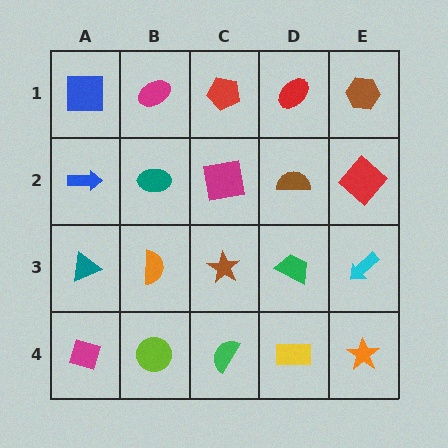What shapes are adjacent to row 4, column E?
A cyan arrow (row 3, column E), a yellow rectangle (row 4, column D).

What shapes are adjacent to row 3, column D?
A brown semicircle (row 2, column D), a yellow rectangle (row 4, column D), a brown star (row 3, column C), a cyan arrow (row 3, column E).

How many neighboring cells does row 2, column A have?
3.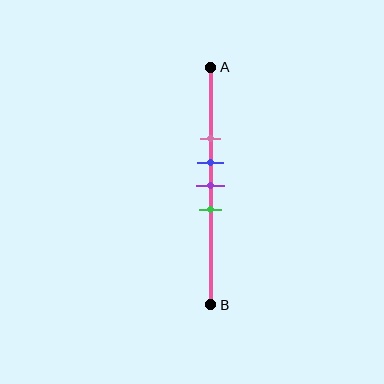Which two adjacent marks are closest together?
The blue and purple marks are the closest adjacent pair.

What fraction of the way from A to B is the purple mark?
The purple mark is approximately 50% (0.5) of the way from A to B.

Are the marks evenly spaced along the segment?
Yes, the marks are approximately evenly spaced.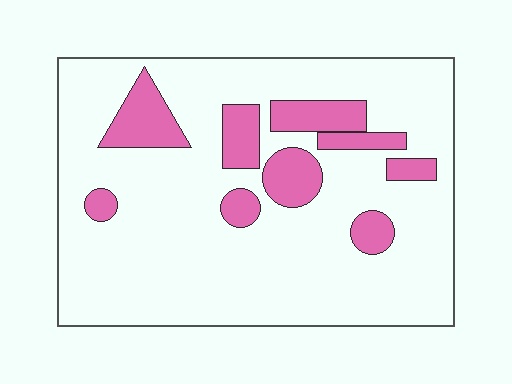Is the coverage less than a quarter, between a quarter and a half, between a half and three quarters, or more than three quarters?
Less than a quarter.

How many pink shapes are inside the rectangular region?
9.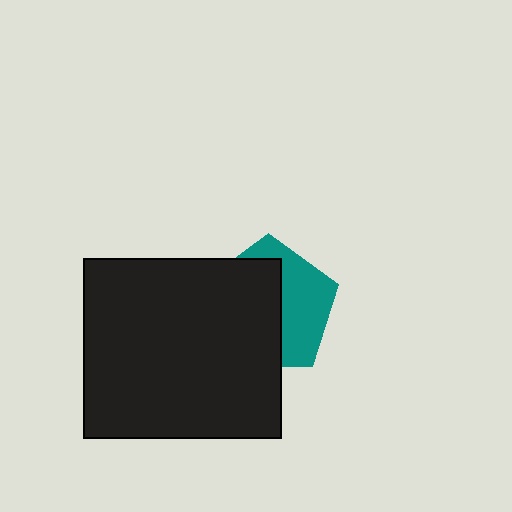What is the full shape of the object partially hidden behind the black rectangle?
The partially hidden object is a teal pentagon.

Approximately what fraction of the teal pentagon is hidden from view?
Roughly 57% of the teal pentagon is hidden behind the black rectangle.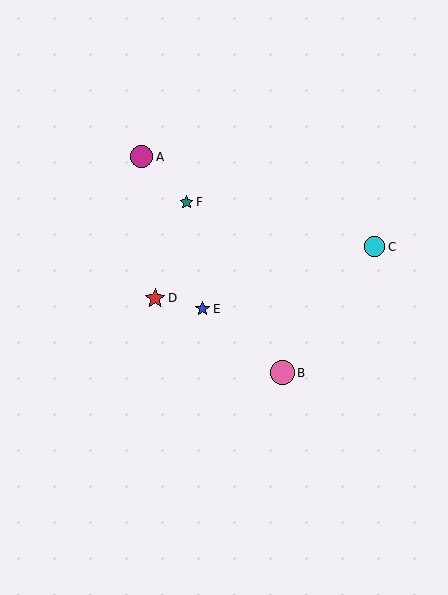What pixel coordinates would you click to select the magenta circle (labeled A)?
Click at (142, 157) to select the magenta circle A.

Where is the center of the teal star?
The center of the teal star is at (186, 202).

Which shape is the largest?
The pink circle (labeled B) is the largest.